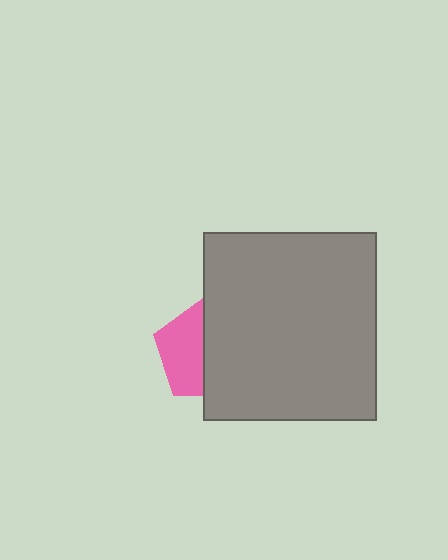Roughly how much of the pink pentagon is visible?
About half of it is visible (roughly 47%).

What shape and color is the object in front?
The object in front is a gray rectangle.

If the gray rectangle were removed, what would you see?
You would see the complete pink pentagon.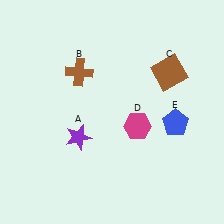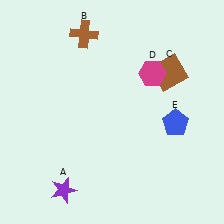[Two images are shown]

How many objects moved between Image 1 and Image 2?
3 objects moved between the two images.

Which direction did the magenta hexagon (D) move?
The magenta hexagon (D) moved up.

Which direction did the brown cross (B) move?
The brown cross (B) moved up.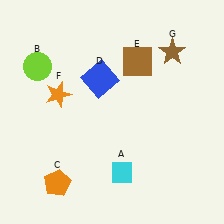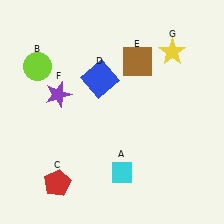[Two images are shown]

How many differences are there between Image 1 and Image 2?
There are 3 differences between the two images.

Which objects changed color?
C changed from orange to red. F changed from orange to purple. G changed from brown to yellow.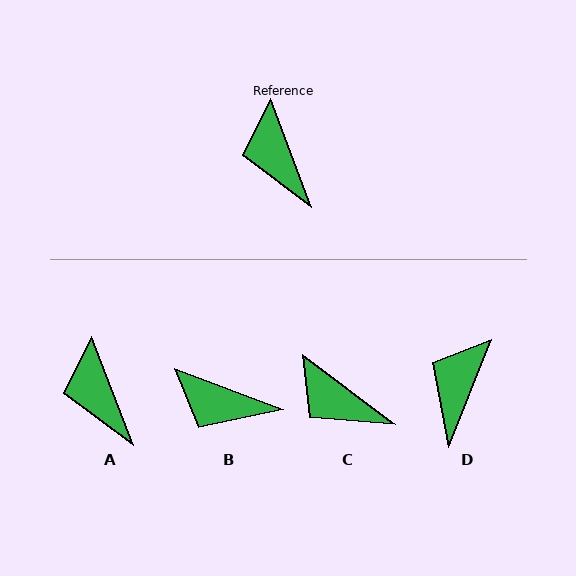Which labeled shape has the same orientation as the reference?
A.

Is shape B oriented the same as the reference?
No, it is off by about 49 degrees.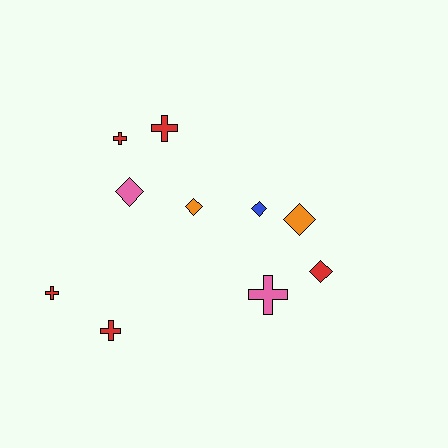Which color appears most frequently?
Red, with 5 objects.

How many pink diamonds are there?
There is 1 pink diamond.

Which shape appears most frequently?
Diamond, with 5 objects.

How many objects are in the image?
There are 10 objects.